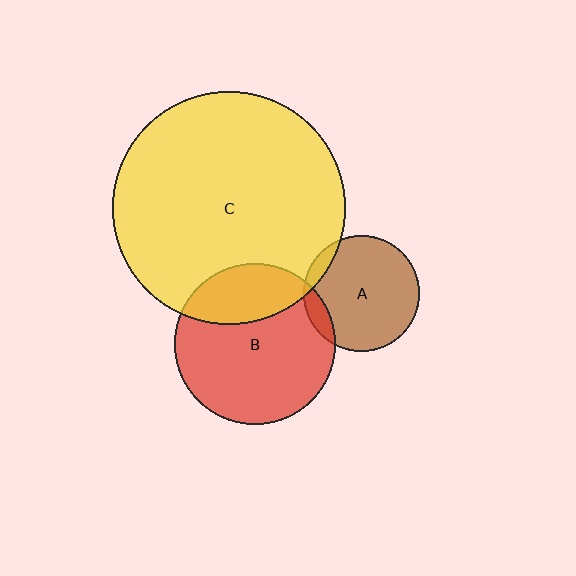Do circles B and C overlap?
Yes.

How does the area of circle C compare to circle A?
Approximately 4.0 times.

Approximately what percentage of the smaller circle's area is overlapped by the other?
Approximately 25%.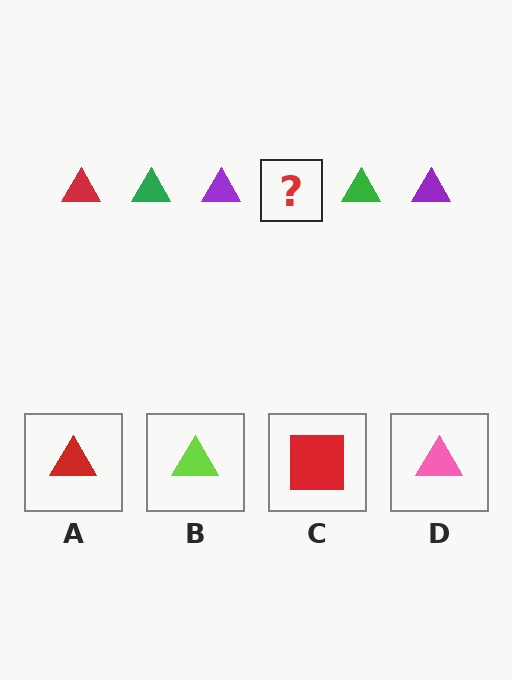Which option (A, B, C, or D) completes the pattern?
A.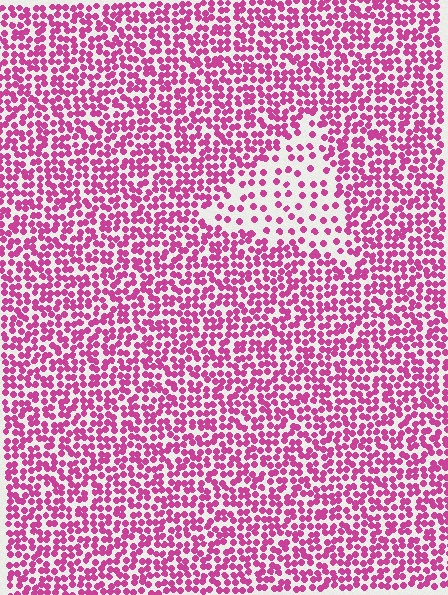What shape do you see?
I see a triangle.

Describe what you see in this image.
The image contains small magenta elements arranged at two different densities. A triangle-shaped region is visible where the elements are less densely packed than the surrounding area.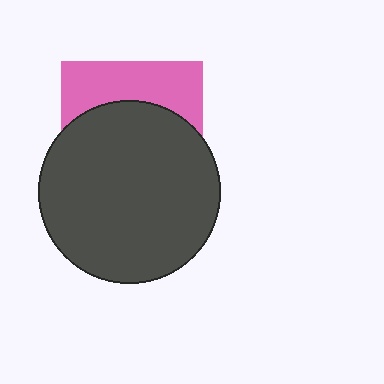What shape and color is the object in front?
The object in front is a dark gray circle.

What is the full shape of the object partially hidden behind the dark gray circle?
The partially hidden object is a pink square.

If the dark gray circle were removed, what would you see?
You would see the complete pink square.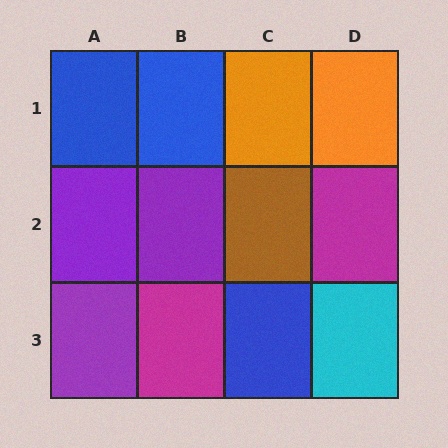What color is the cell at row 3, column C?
Blue.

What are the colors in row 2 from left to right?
Purple, purple, brown, magenta.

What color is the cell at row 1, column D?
Orange.